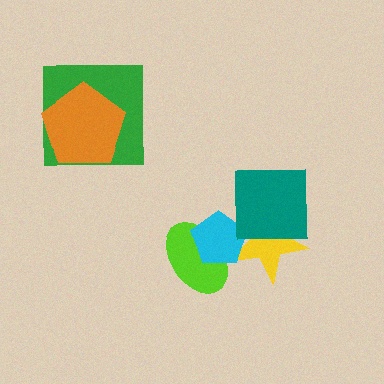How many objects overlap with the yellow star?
3 objects overlap with the yellow star.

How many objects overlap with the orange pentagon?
1 object overlaps with the orange pentagon.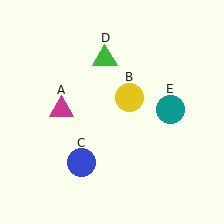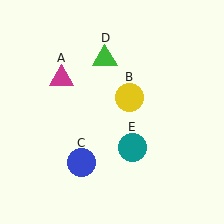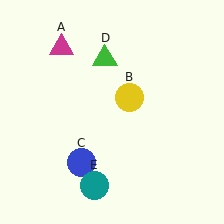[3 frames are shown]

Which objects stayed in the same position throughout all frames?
Yellow circle (object B) and blue circle (object C) and green triangle (object D) remained stationary.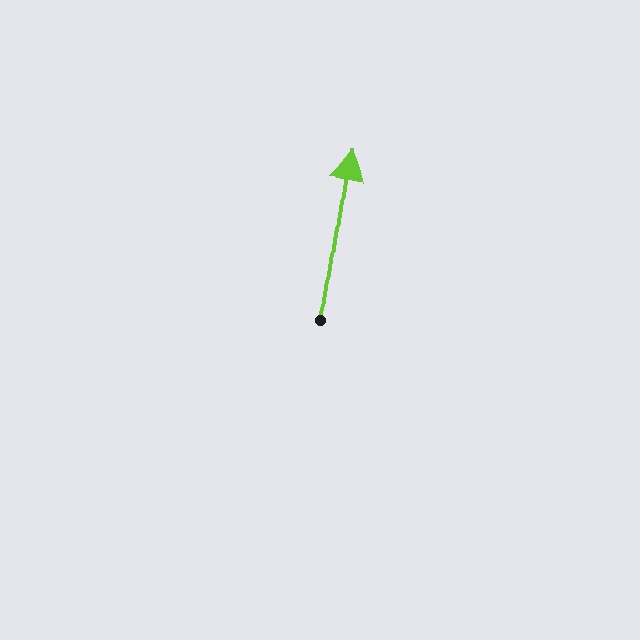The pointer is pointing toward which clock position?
Roughly 12 o'clock.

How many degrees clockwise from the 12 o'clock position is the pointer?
Approximately 9 degrees.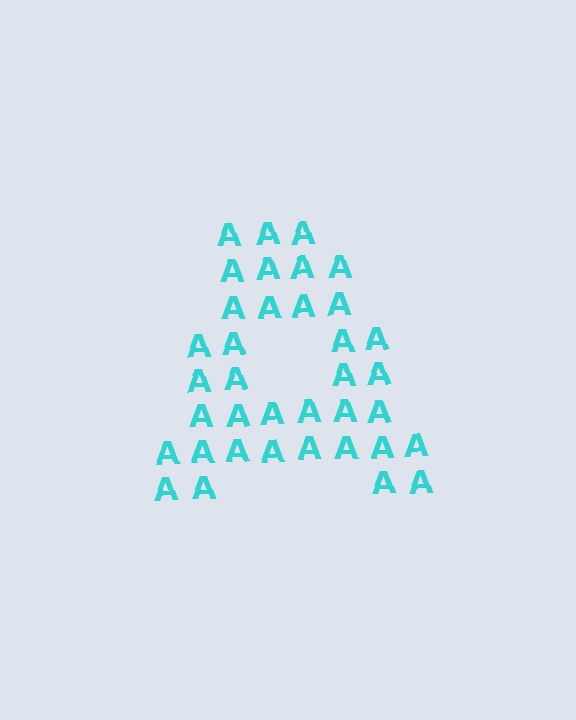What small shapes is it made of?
It is made of small letter A's.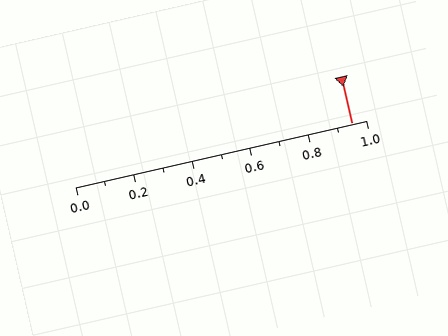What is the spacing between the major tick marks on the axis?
The major ticks are spaced 0.2 apart.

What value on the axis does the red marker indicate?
The marker indicates approximately 0.95.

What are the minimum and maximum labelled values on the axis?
The axis runs from 0.0 to 1.0.